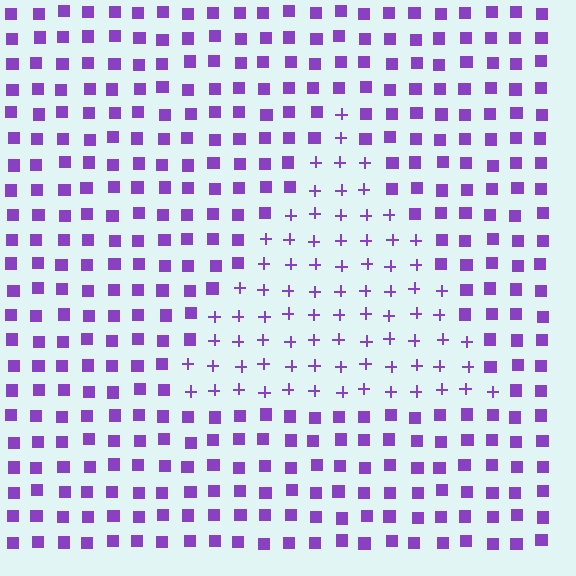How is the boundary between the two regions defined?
The boundary is defined by a change in element shape: plus signs inside vs. squares outside. All elements share the same color and spacing.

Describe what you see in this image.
The image is filled with small purple elements arranged in a uniform grid. A triangle-shaped region contains plus signs, while the surrounding area contains squares. The boundary is defined purely by the change in element shape.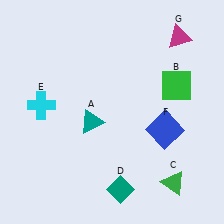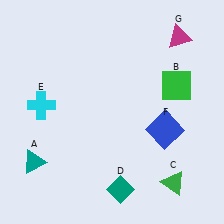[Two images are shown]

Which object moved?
The teal triangle (A) moved left.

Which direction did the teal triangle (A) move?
The teal triangle (A) moved left.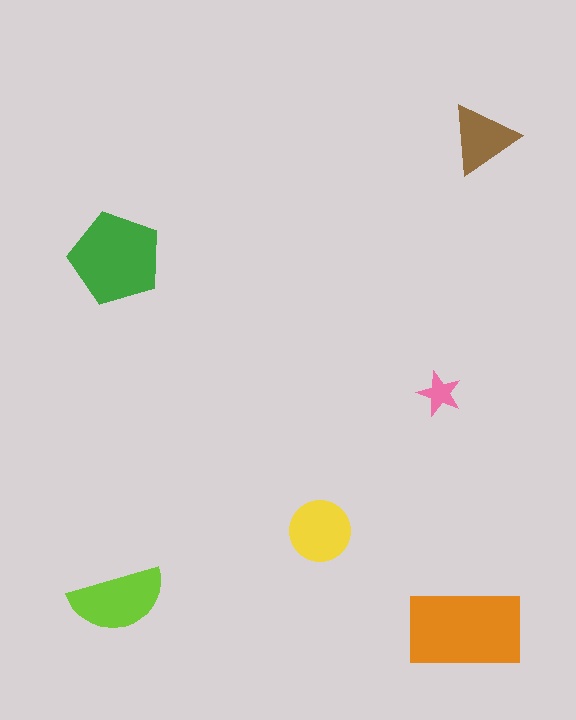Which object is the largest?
The orange rectangle.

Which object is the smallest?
The pink star.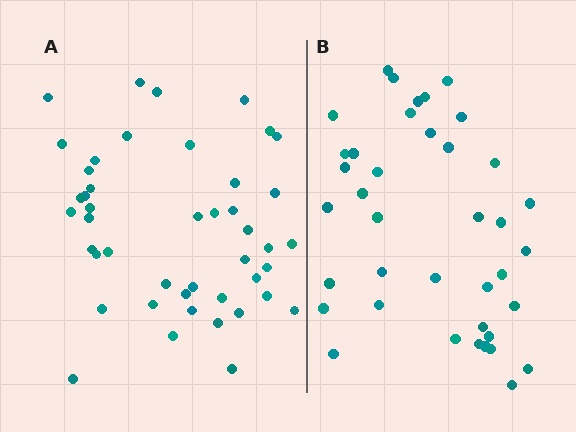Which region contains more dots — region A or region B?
Region A (the left region) has more dots.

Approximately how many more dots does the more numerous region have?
Region A has about 6 more dots than region B.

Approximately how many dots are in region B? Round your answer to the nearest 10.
About 40 dots. (The exact count is 39, which rounds to 40.)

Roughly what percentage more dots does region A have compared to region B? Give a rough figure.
About 15% more.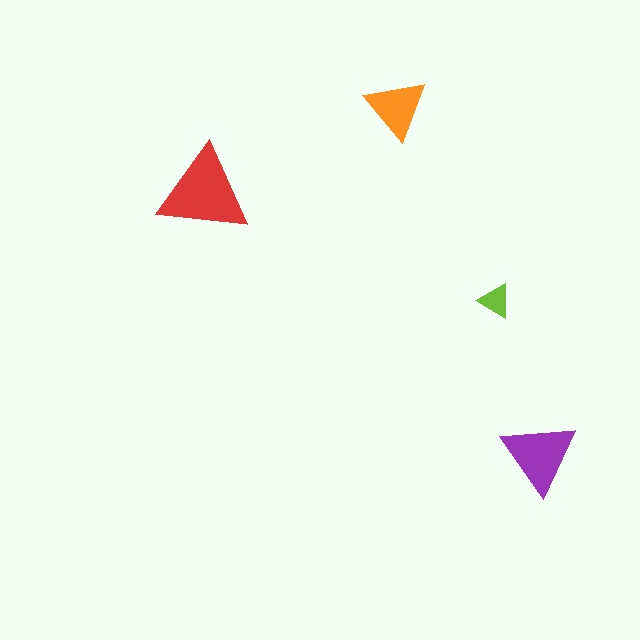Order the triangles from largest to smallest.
the red one, the purple one, the orange one, the lime one.